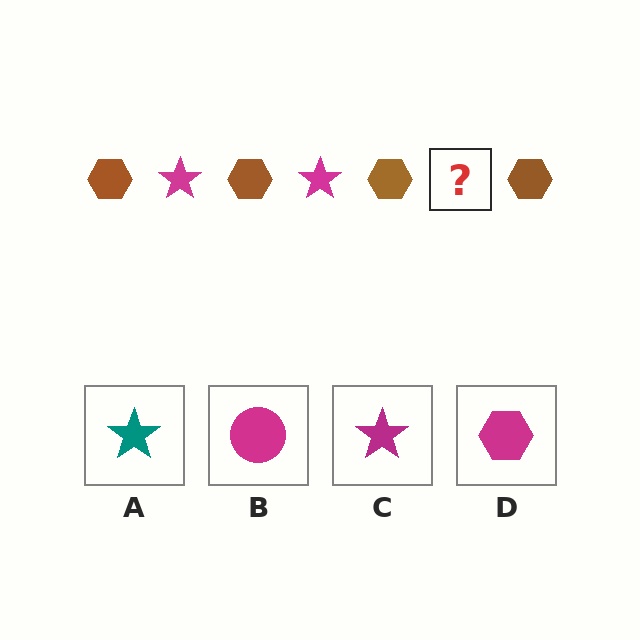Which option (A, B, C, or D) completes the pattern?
C.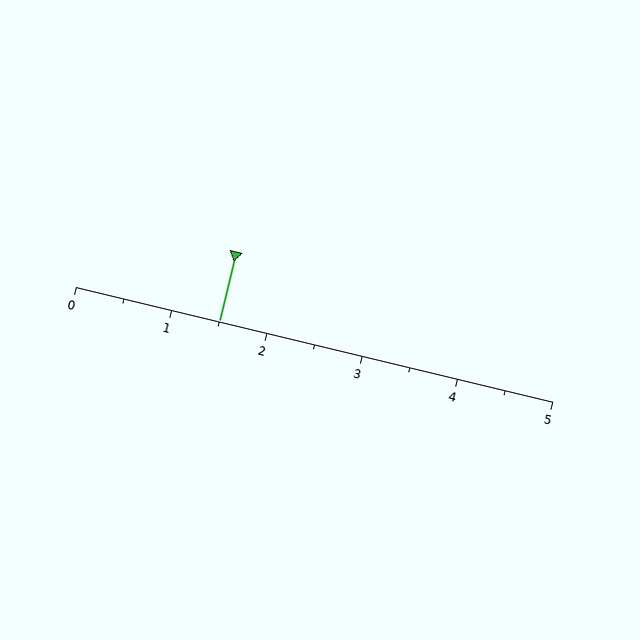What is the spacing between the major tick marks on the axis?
The major ticks are spaced 1 apart.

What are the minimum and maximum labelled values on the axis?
The axis runs from 0 to 5.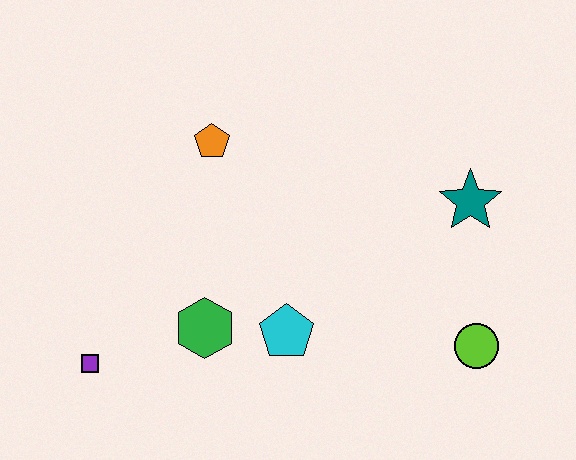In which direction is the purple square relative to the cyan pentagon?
The purple square is to the left of the cyan pentagon.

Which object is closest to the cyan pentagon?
The green hexagon is closest to the cyan pentagon.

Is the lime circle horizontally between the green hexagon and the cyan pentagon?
No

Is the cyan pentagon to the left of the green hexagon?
No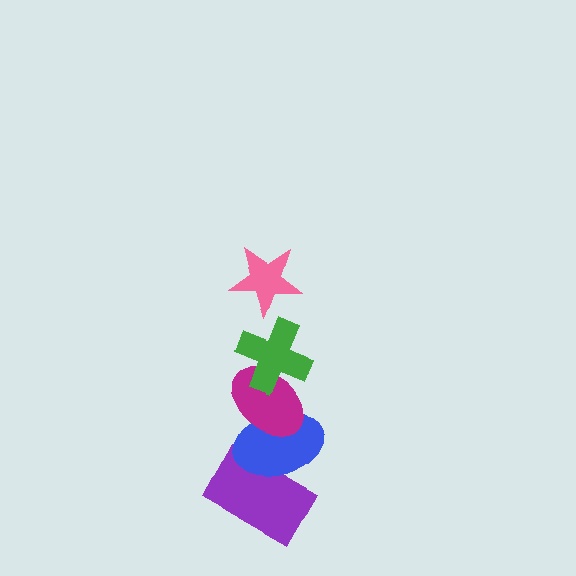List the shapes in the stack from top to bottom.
From top to bottom: the pink star, the green cross, the magenta ellipse, the blue ellipse, the purple rectangle.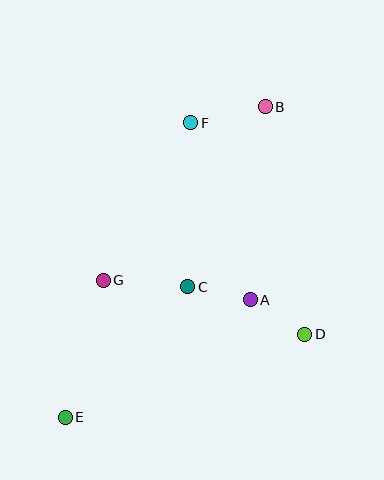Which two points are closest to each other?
Points A and C are closest to each other.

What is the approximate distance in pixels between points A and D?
The distance between A and D is approximately 65 pixels.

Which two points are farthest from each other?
Points B and E are farthest from each other.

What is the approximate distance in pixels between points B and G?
The distance between B and G is approximately 237 pixels.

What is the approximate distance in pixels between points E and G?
The distance between E and G is approximately 142 pixels.